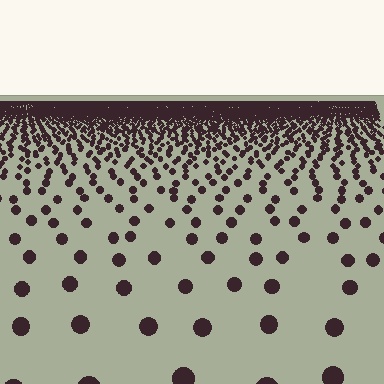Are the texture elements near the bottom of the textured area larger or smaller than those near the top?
Larger. Near the bottom, elements are closer to the viewer and appear at a bigger on-screen size.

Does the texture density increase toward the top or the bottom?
Density increases toward the top.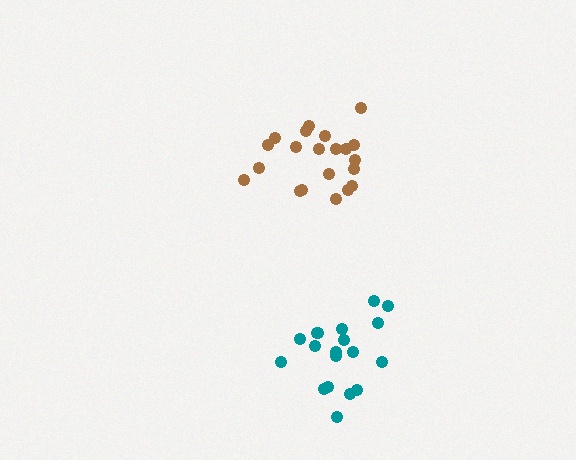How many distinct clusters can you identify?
There are 2 distinct clusters.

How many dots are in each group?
Group 1: 18 dots, Group 2: 21 dots (39 total).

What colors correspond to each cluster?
The clusters are colored: teal, brown.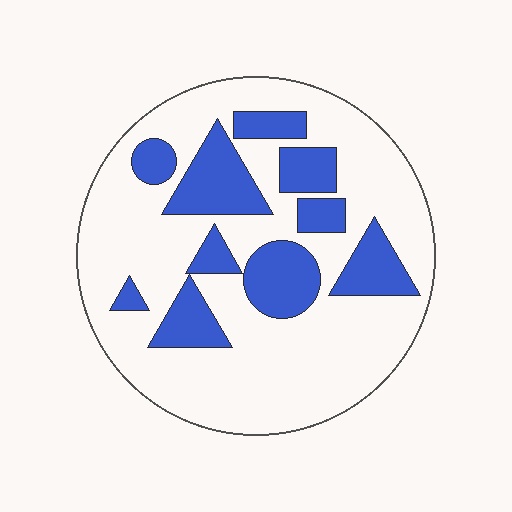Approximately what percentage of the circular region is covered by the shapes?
Approximately 25%.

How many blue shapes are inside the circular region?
10.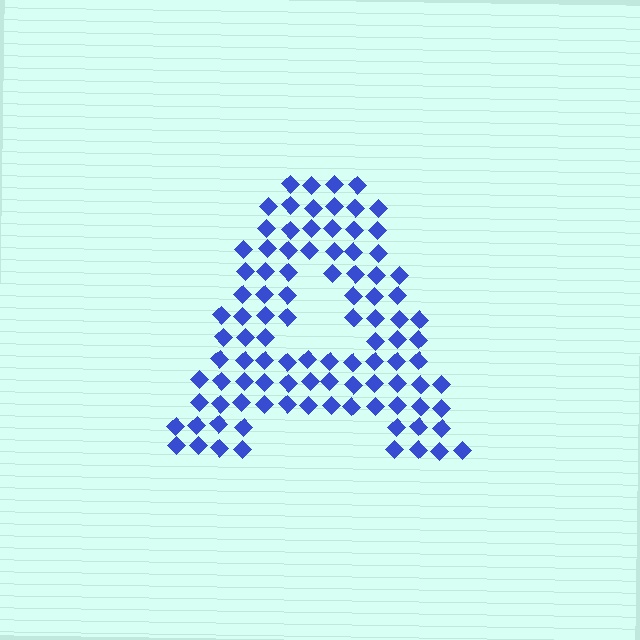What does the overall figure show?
The overall figure shows the letter A.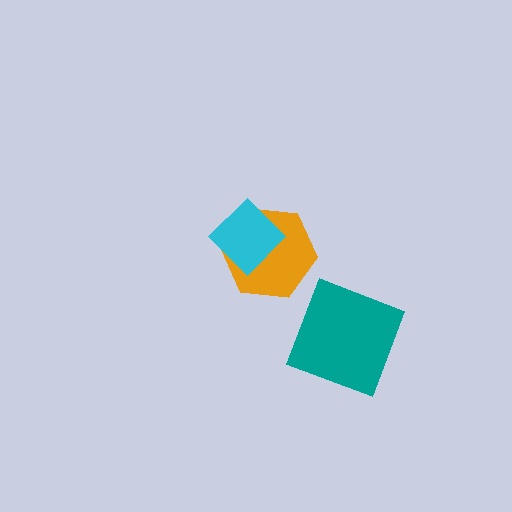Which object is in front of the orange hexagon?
The cyan diamond is in front of the orange hexagon.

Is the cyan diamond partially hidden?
No, no other shape covers it.